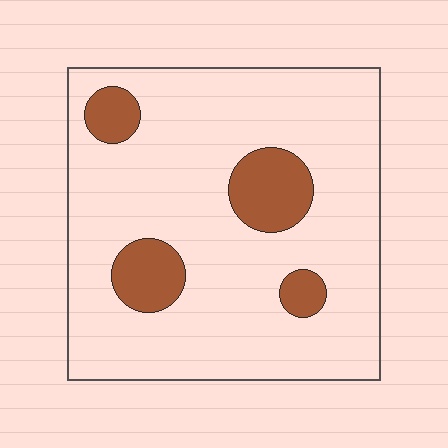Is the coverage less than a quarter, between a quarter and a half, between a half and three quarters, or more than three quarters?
Less than a quarter.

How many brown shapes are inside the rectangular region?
4.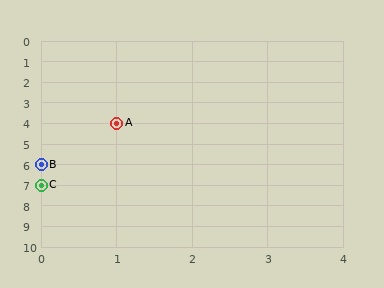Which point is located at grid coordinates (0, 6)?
Point B is at (0, 6).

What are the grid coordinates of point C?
Point C is at grid coordinates (0, 7).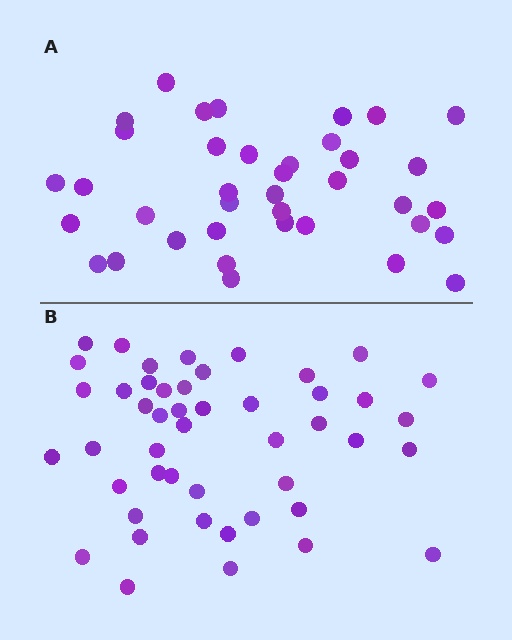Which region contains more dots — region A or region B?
Region B (the bottom region) has more dots.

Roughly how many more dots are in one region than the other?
Region B has roughly 8 or so more dots than region A.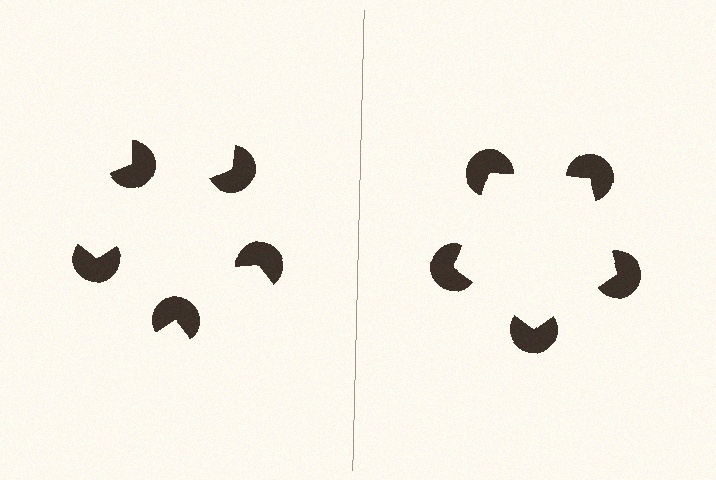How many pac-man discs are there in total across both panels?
10 — 5 on each side.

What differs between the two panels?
The pac-man discs are positioned identically on both sides; only the wedge orientations differ. On the right they align to a pentagon; on the left they are misaligned.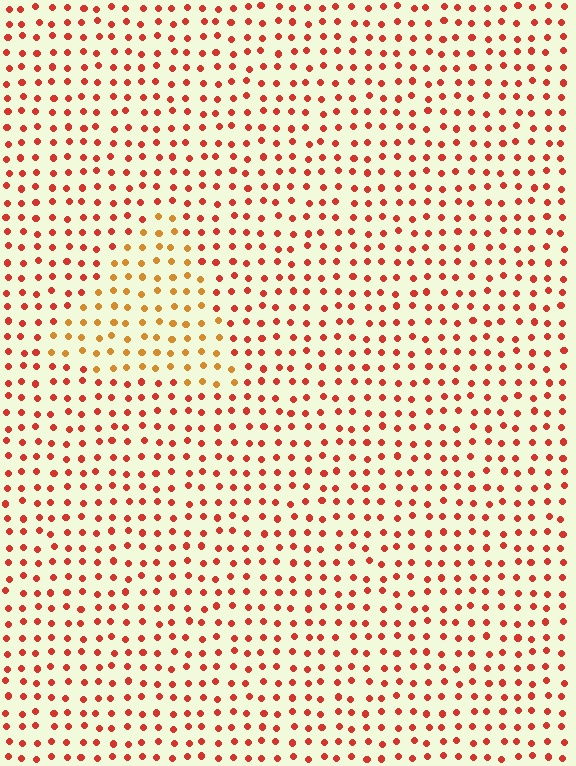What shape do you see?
I see a triangle.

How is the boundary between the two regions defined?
The boundary is defined purely by a slight shift in hue (about 31 degrees). Spacing, size, and orientation are identical on both sides.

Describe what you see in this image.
The image is filled with small red elements in a uniform arrangement. A triangle-shaped region is visible where the elements are tinted to a slightly different hue, forming a subtle color boundary.